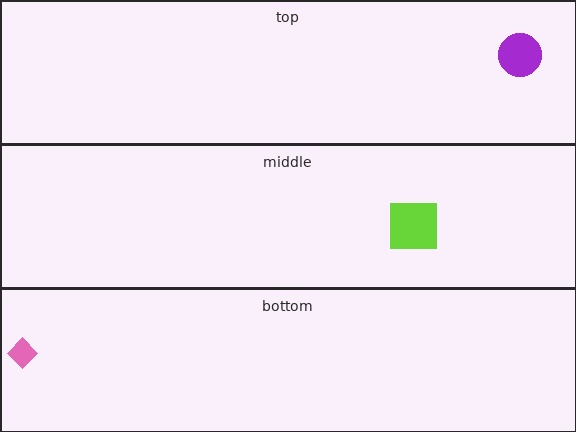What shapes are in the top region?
The purple circle.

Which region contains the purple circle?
The top region.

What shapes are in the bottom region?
The pink diamond.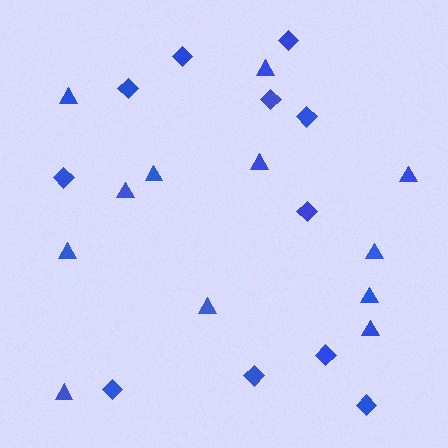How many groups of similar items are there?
There are 2 groups: one group of triangles (12) and one group of diamonds (11).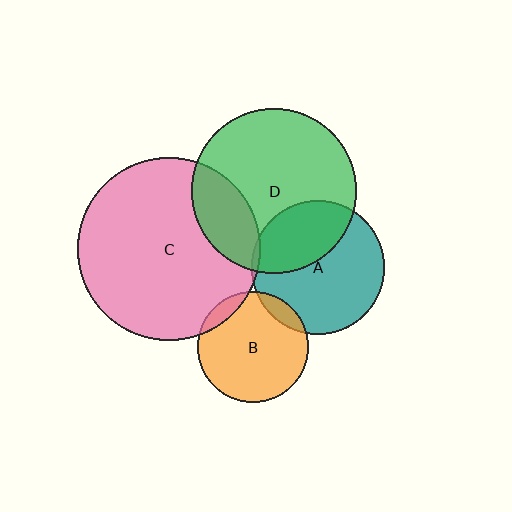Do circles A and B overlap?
Yes.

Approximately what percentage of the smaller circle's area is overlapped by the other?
Approximately 10%.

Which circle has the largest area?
Circle C (pink).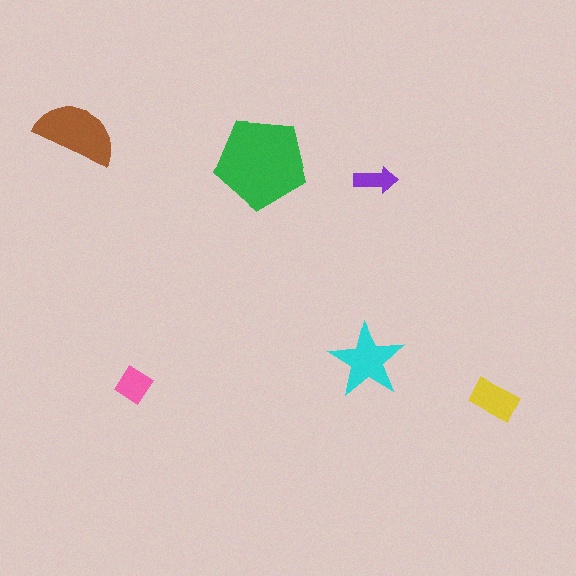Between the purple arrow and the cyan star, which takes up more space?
The cyan star.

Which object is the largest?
The green pentagon.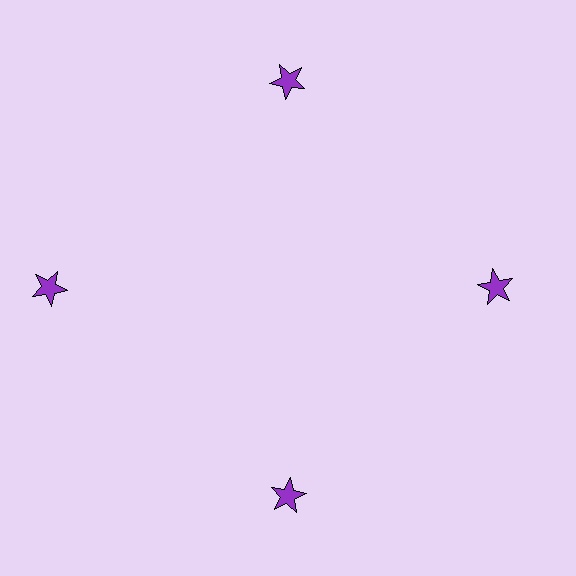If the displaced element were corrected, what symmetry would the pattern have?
It would have 4-fold rotational symmetry — the pattern would map onto itself every 90 degrees.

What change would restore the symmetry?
The symmetry would be restored by moving it inward, back onto the ring so that all 4 stars sit at equal angles and equal distance from the center.